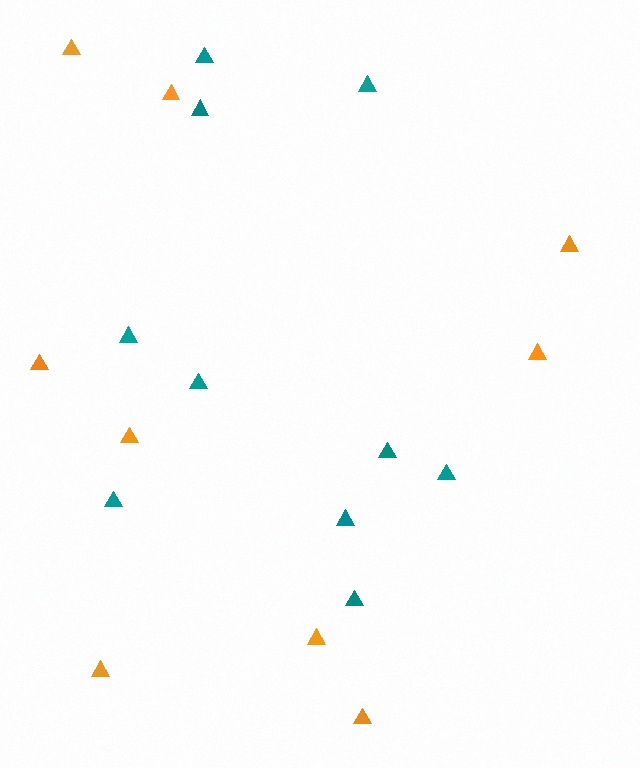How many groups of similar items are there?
There are 2 groups: one group of teal triangles (10) and one group of orange triangles (9).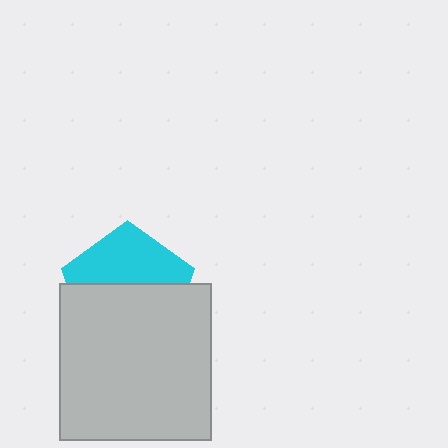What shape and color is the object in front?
The object in front is a light gray rectangle.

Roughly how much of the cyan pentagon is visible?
A small part of it is visible (roughly 44%).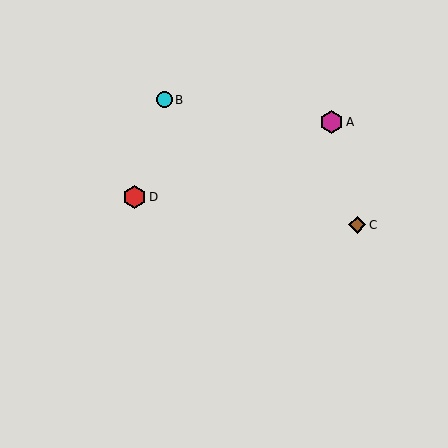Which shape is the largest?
The red hexagon (labeled D) is the largest.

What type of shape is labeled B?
Shape B is a cyan circle.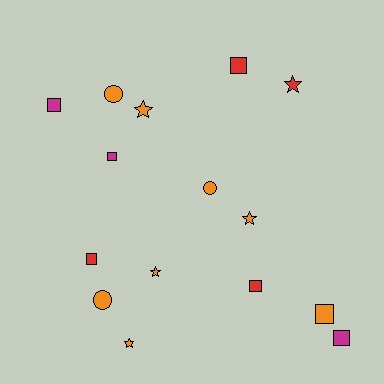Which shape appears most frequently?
Square, with 7 objects.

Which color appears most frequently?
Orange, with 8 objects.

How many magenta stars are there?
There are no magenta stars.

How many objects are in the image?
There are 15 objects.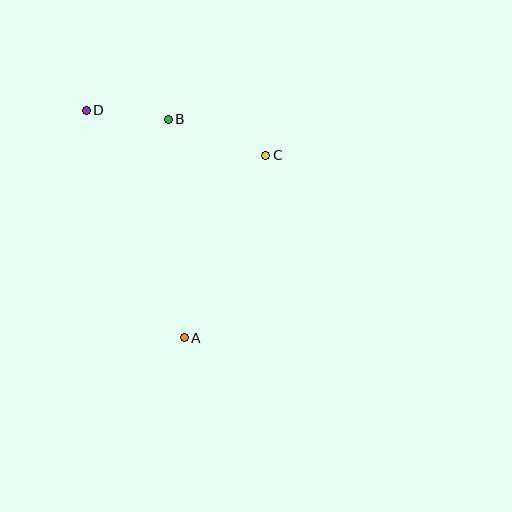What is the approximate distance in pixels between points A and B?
The distance between A and B is approximately 219 pixels.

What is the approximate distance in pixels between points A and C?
The distance between A and C is approximately 200 pixels.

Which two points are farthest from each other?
Points A and D are farthest from each other.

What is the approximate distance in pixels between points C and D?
The distance between C and D is approximately 185 pixels.